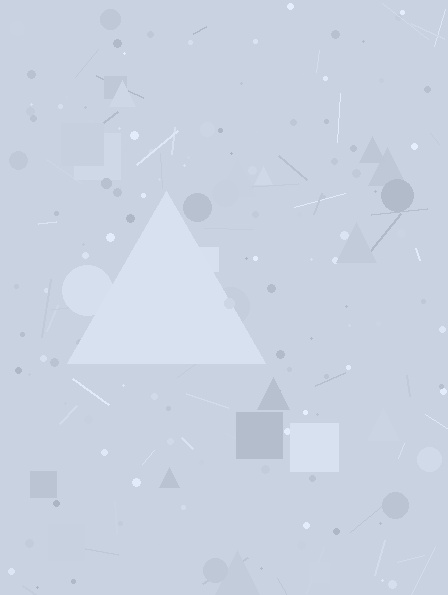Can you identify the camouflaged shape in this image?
The camouflaged shape is a triangle.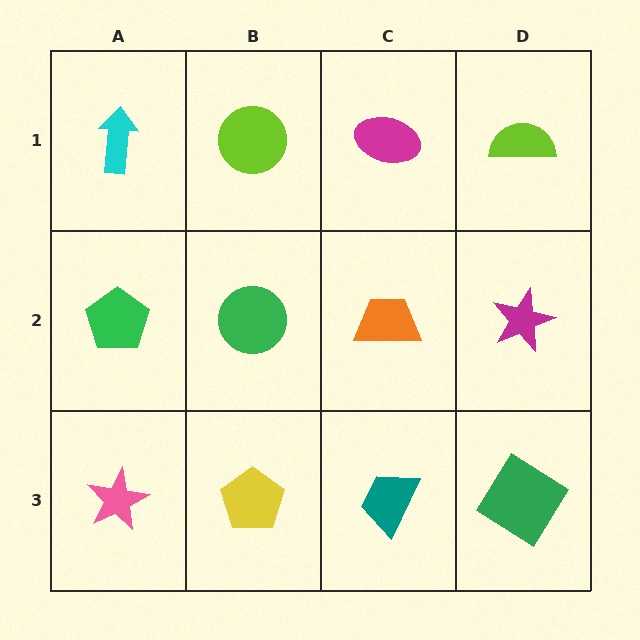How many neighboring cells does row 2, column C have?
4.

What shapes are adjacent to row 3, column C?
An orange trapezoid (row 2, column C), a yellow pentagon (row 3, column B), a green diamond (row 3, column D).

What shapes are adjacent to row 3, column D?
A magenta star (row 2, column D), a teal trapezoid (row 3, column C).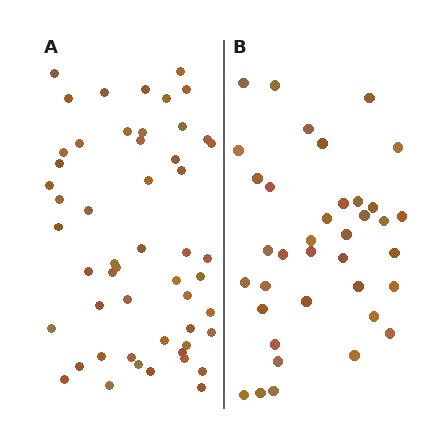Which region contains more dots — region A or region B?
Region A (the left region) has more dots.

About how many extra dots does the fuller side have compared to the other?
Region A has approximately 15 more dots than region B.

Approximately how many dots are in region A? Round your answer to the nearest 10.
About 50 dots. (The exact count is 52, which rounds to 50.)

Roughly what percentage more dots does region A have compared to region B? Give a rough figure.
About 40% more.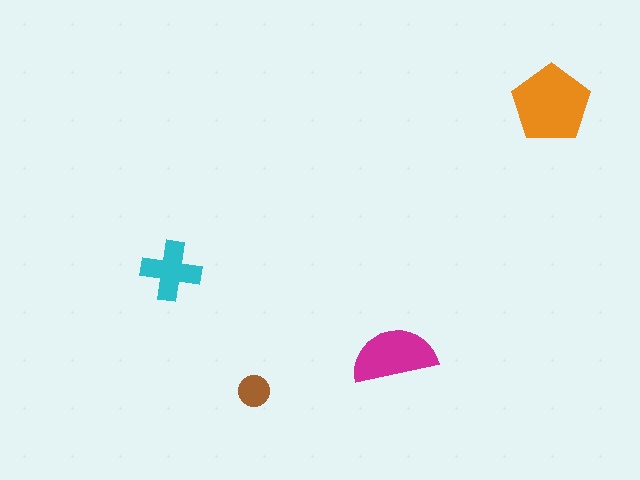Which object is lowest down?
The brown circle is bottommost.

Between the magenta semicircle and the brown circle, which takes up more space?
The magenta semicircle.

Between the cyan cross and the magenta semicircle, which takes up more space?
The magenta semicircle.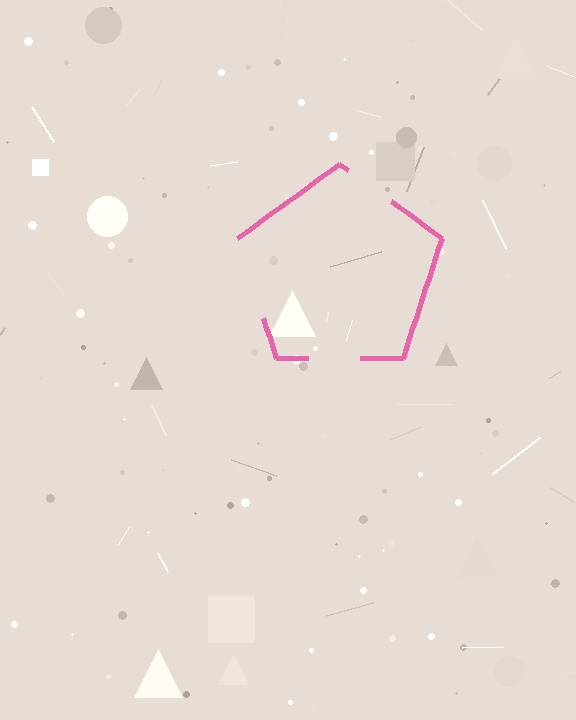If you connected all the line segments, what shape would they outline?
They would outline a pentagon.